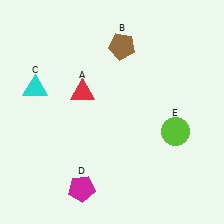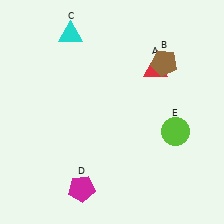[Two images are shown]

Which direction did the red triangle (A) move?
The red triangle (A) moved right.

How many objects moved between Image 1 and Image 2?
3 objects moved between the two images.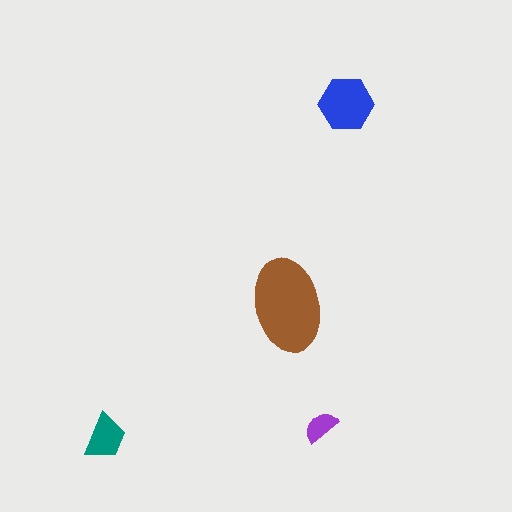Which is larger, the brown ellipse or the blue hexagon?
The brown ellipse.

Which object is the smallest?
The purple semicircle.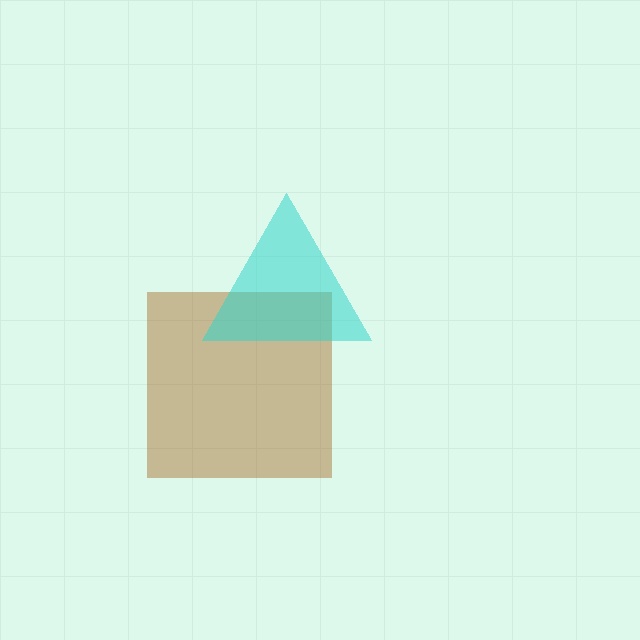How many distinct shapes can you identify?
There are 2 distinct shapes: a brown square, a cyan triangle.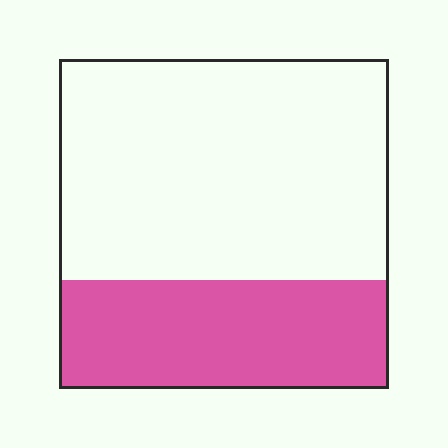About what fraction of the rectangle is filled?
About one third (1/3).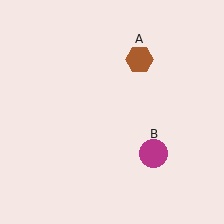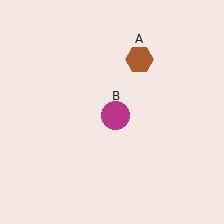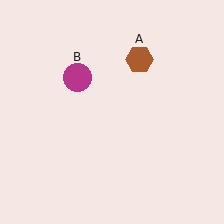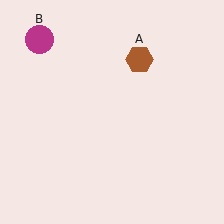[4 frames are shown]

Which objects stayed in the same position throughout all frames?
Brown hexagon (object A) remained stationary.